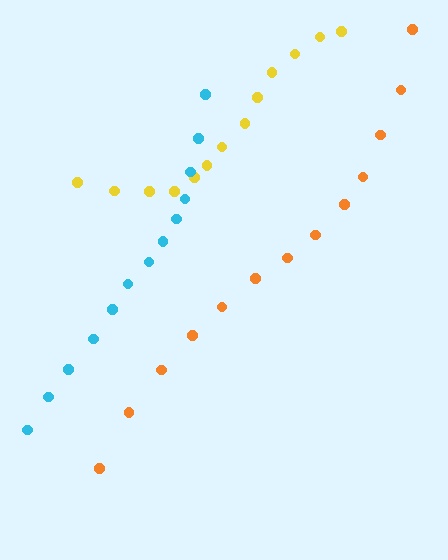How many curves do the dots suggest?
There are 3 distinct paths.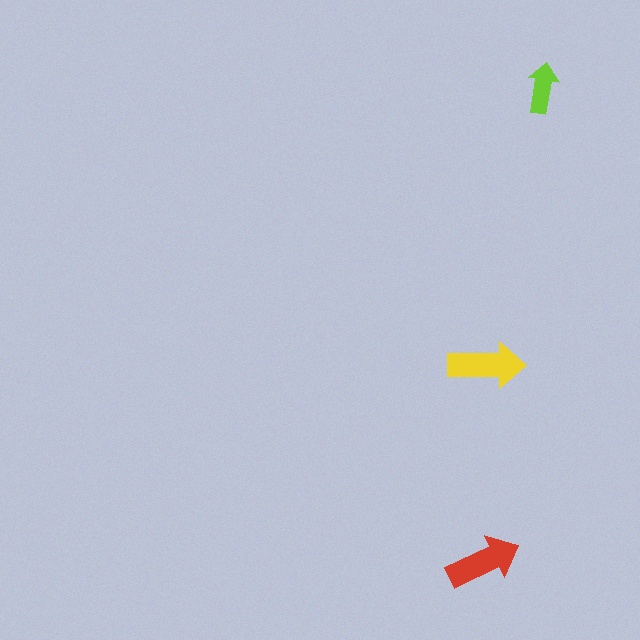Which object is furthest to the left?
The red arrow is leftmost.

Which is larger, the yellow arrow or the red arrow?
The yellow one.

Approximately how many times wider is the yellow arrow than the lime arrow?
About 1.5 times wider.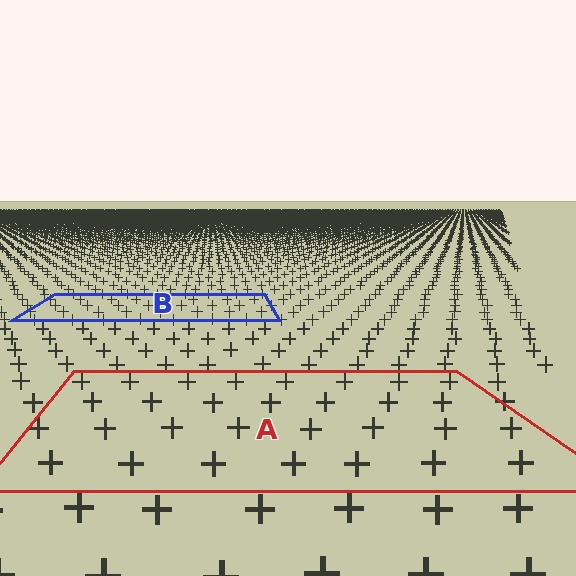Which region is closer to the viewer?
Region A is closer. The texture elements there are larger and more spread out.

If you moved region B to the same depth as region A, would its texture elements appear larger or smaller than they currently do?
They would appear larger. At a closer depth, the same texture elements are projected at a bigger on-screen size.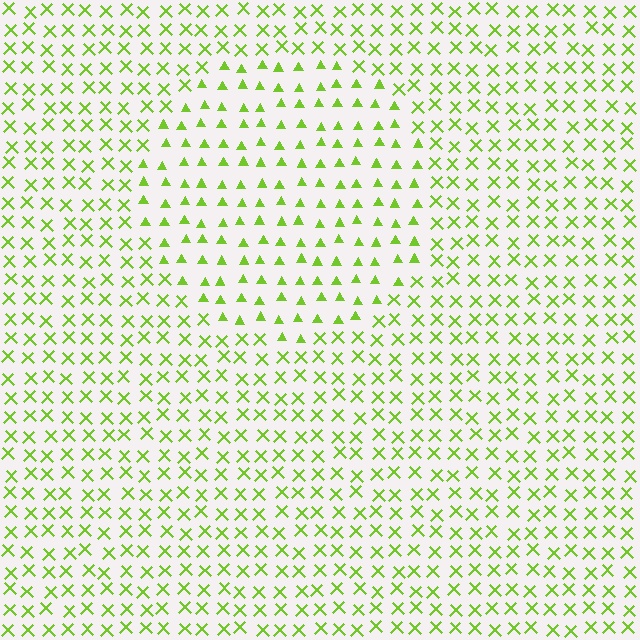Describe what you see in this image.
The image is filled with small lime elements arranged in a uniform grid. A circle-shaped region contains triangles, while the surrounding area contains X marks. The boundary is defined purely by the change in element shape.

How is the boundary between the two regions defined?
The boundary is defined by a change in element shape: triangles inside vs. X marks outside. All elements share the same color and spacing.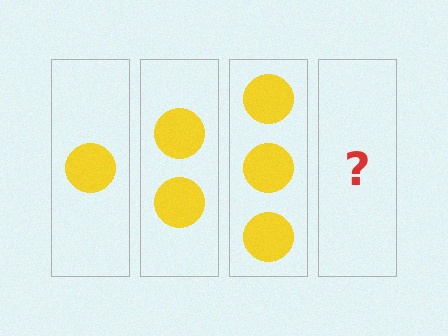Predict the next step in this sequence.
The next step is 4 circles.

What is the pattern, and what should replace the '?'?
The pattern is that each step adds one more circle. The '?' should be 4 circles.